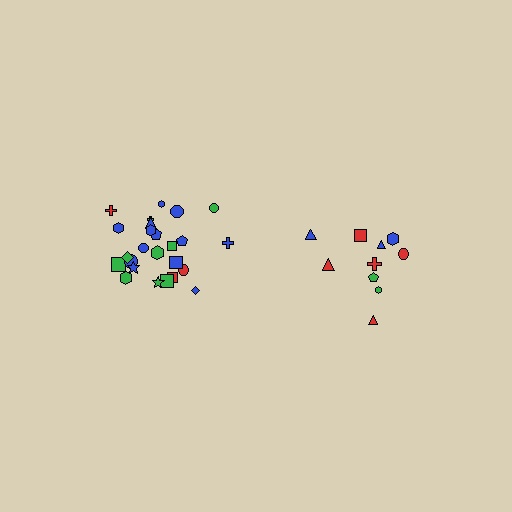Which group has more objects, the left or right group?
The left group.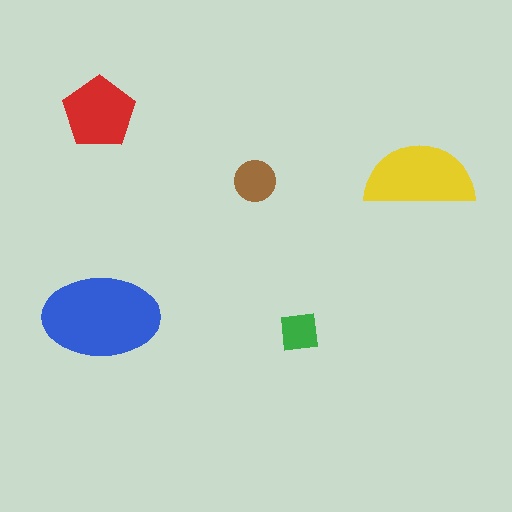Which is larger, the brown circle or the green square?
The brown circle.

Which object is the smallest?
The green square.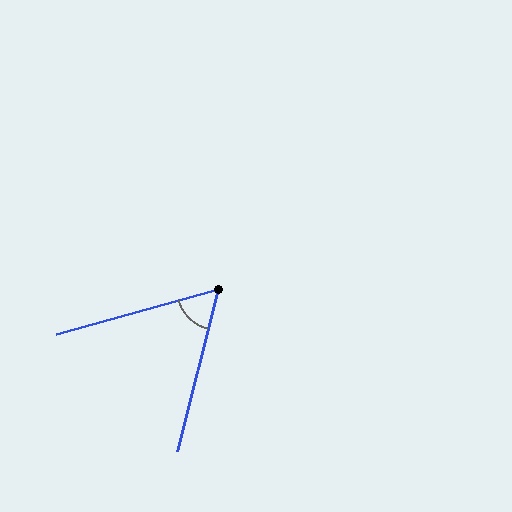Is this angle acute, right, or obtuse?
It is acute.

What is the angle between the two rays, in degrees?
Approximately 60 degrees.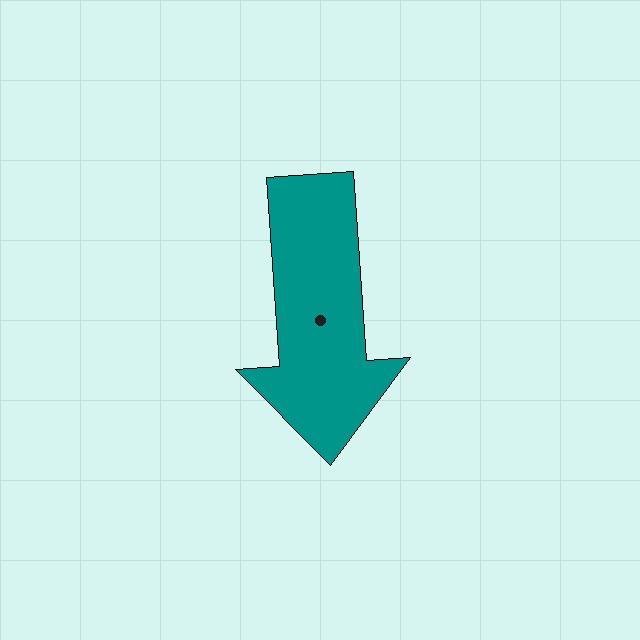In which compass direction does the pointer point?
South.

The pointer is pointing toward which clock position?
Roughly 6 o'clock.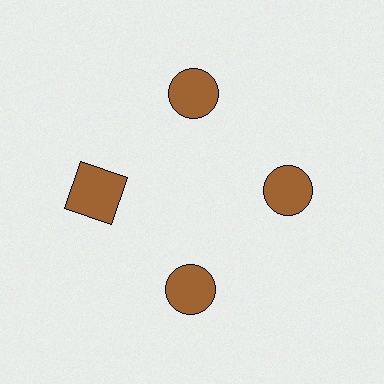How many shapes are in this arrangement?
There are 4 shapes arranged in a ring pattern.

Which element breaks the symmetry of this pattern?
The brown square at roughly the 9 o'clock position breaks the symmetry. All other shapes are brown circles.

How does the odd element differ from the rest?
It has a different shape: square instead of circle.